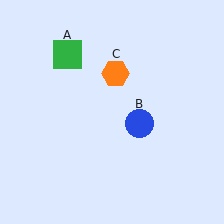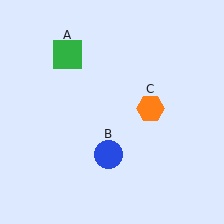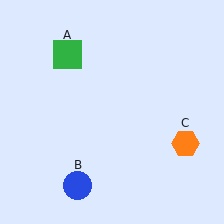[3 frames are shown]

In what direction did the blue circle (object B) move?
The blue circle (object B) moved down and to the left.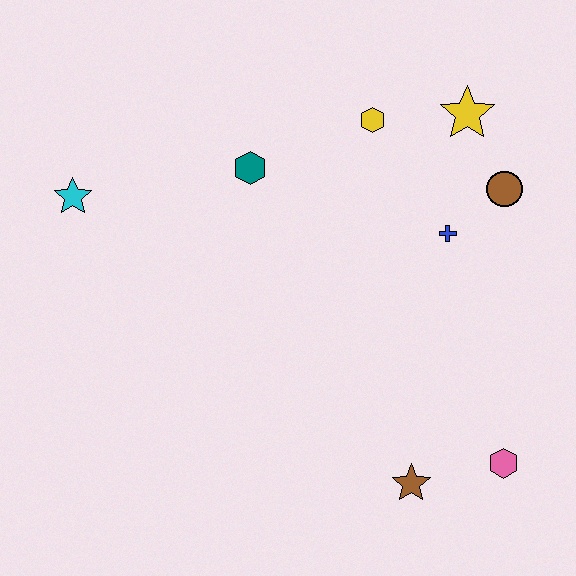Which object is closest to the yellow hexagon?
The yellow star is closest to the yellow hexagon.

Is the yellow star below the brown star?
No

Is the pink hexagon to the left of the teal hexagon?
No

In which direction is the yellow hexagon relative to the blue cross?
The yellow hexagon is above the blue cross.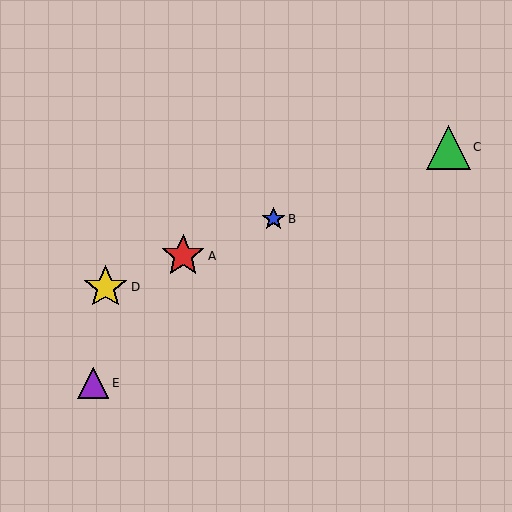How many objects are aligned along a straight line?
4 objects (A, B, C, D) are aligned along a straight line.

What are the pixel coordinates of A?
Object A is at (183, 256).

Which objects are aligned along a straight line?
Objects A, B, C, D are aligned along a straight line.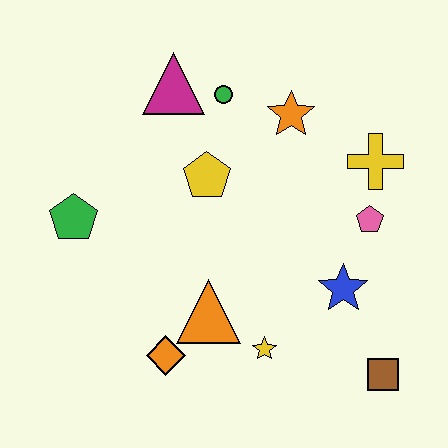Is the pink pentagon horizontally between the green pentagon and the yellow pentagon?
No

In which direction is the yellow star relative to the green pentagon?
The yellow star is to the right of the green pentagon.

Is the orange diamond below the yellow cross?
Yes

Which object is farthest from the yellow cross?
The green pentagon is farthest from the yellow cross.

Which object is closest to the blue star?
The pink pentagon is closest to the blue star.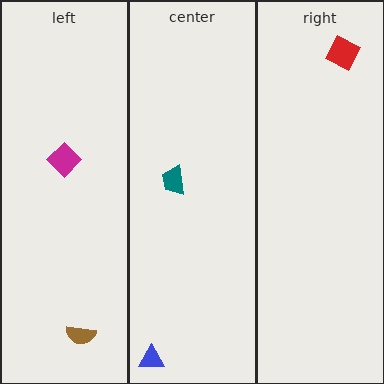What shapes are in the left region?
The magenta diamond, the brown semicircle.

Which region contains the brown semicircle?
The left region.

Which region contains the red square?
The right region.